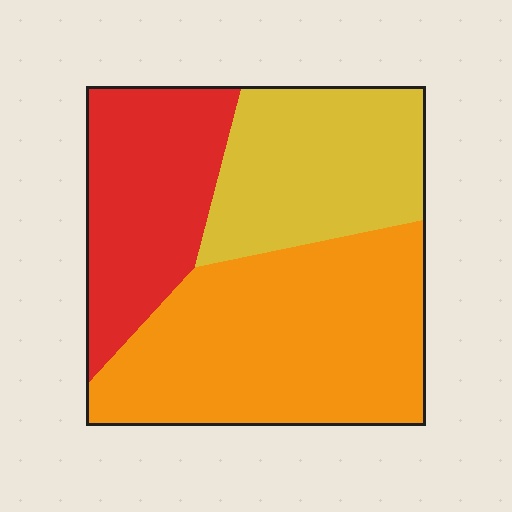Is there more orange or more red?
Orange.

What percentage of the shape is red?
Red takes up between a quarter and a half of the shape.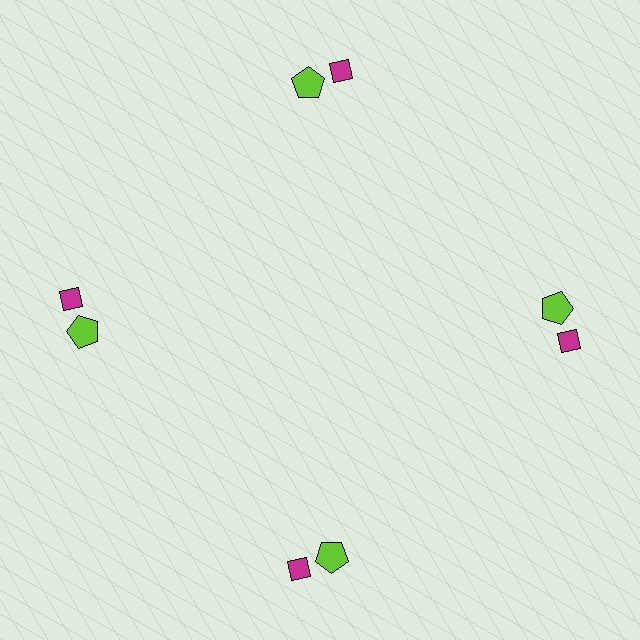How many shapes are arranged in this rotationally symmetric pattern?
There are 8 shapes, arranged in 4 groups of 2.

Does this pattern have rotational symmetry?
Yes, this pattern has 4-fold rotational symmetry. It looks the same after rotating 90 degrees around the center.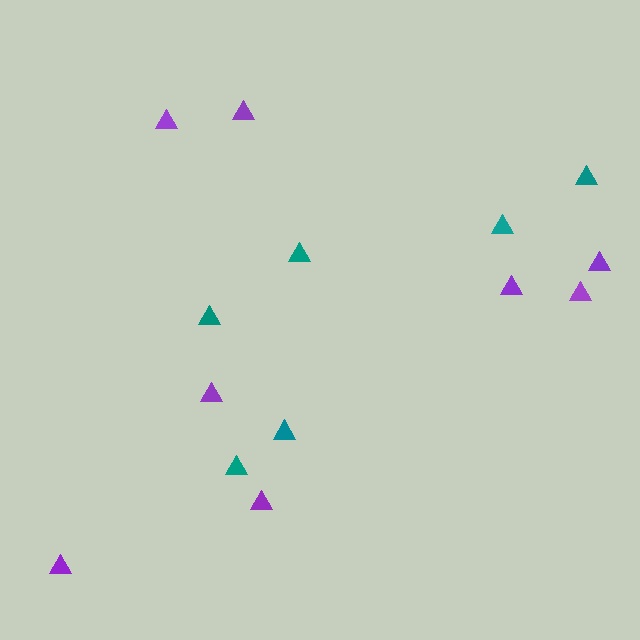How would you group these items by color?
There are 2 groups: one group of teal triangles (6) and one group of purple triangles (8).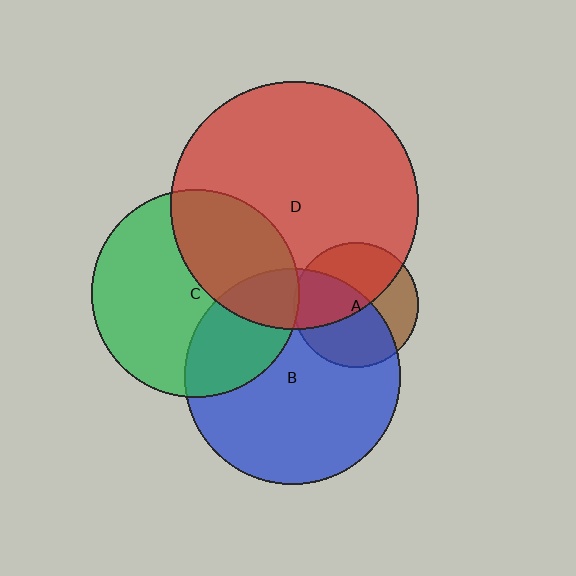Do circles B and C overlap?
Yes.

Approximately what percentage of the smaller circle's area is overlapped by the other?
Approximately 30%.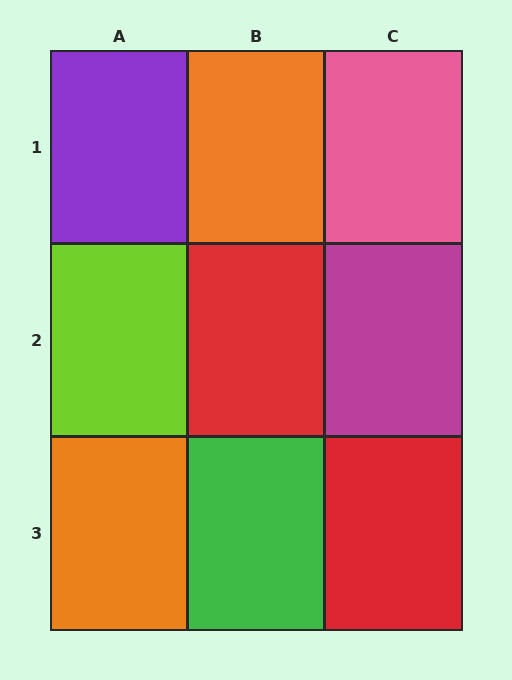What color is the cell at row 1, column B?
Orange.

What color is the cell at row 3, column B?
Green.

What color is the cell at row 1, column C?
Pink.